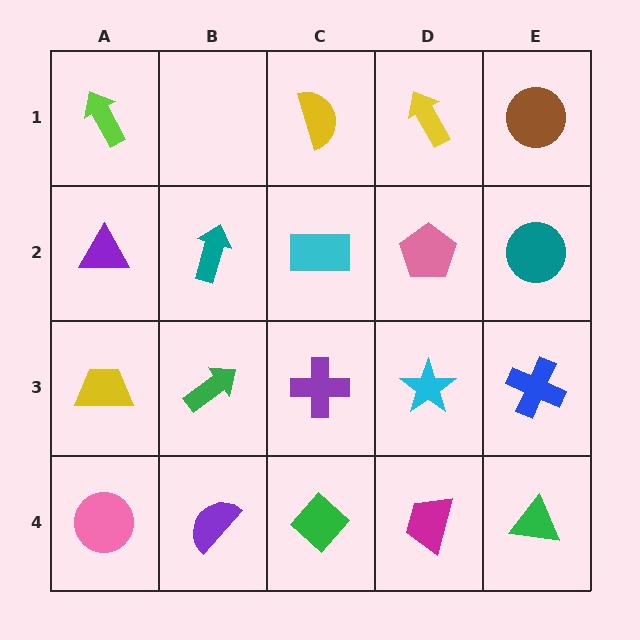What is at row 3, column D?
A cyan star.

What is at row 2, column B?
A teal arrow.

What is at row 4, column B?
A purple semicircle.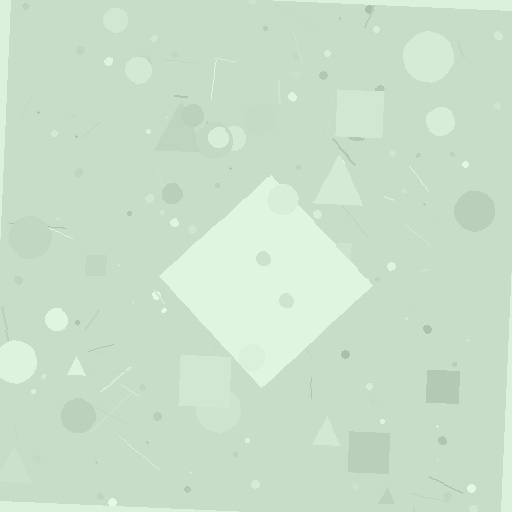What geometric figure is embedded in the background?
A diamond is embedded in the background.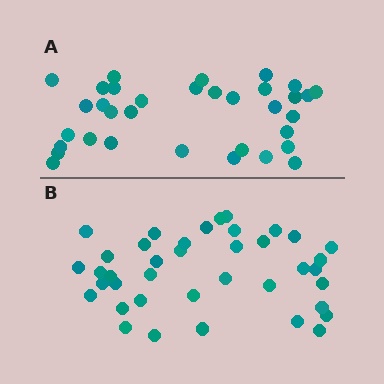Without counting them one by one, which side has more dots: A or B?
Region B (the bottom region) has more dots.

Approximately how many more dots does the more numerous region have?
Region B has about 5 more dots than region A.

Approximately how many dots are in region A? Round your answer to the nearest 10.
About 30 dots. (The exact count is 34, which rounds to 30.)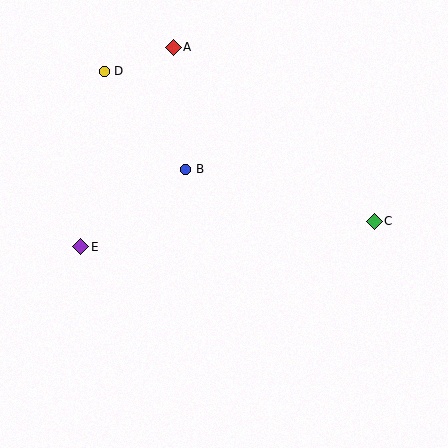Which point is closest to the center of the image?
Point B at (186, 169) is closest to the center.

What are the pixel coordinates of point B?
Point B is at (186, 169).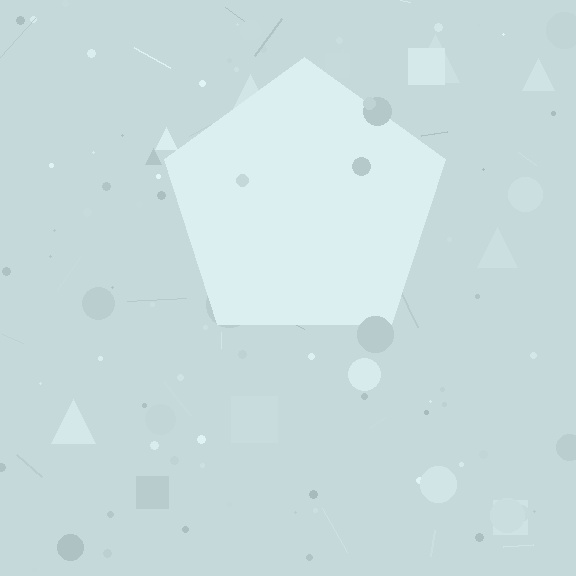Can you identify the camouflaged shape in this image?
The camouflaged shape is a pentagon.